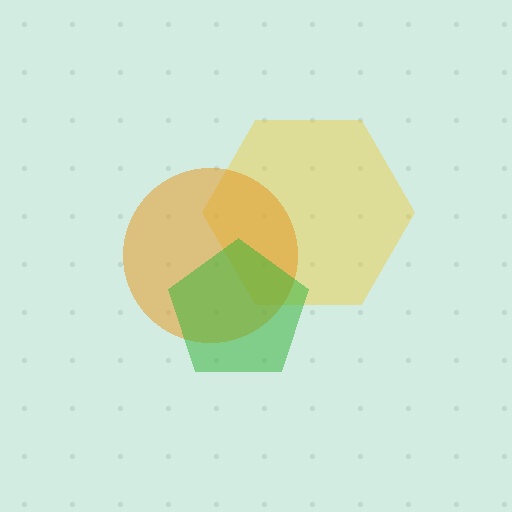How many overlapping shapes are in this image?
There are 3 overlapping shapes in the image.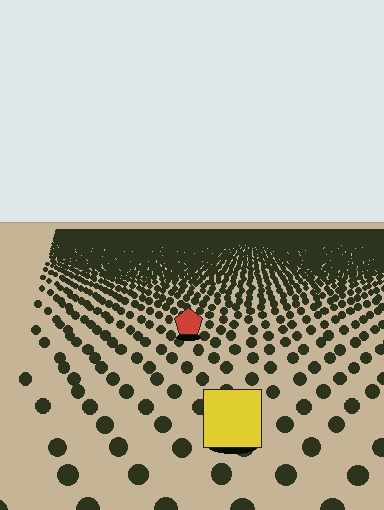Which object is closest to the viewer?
The yellow square is closest. The texture marks near it are larger and more spread out.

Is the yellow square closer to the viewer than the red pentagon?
Yes. The yellow square is closer — you can tell from the texture gradient: the ground texture is coarser near it.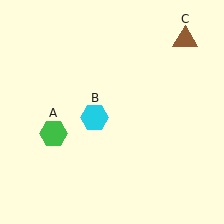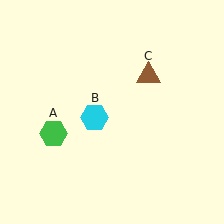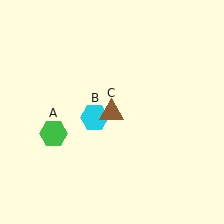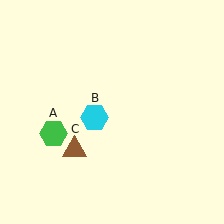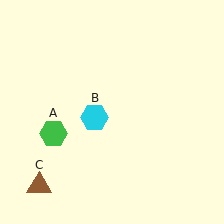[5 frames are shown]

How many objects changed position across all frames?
1 object changed position: brown triangle (object C).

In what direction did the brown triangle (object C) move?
The brown triangle (object C) moved down and to the left.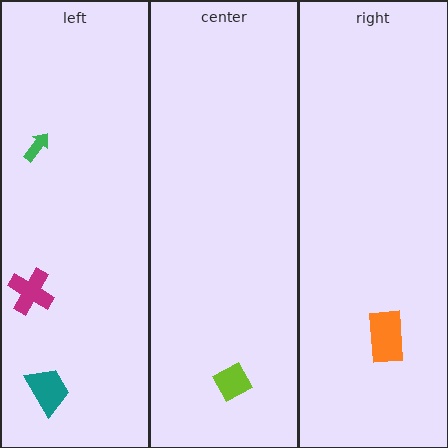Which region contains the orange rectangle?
The right region.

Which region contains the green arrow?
The left region.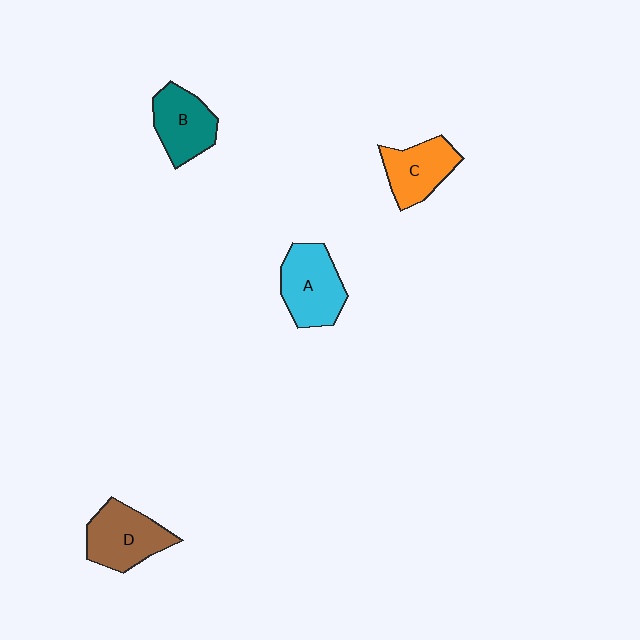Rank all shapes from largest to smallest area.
From largest to smallest: A (cyan), D (brown), B (teal), C (orange).